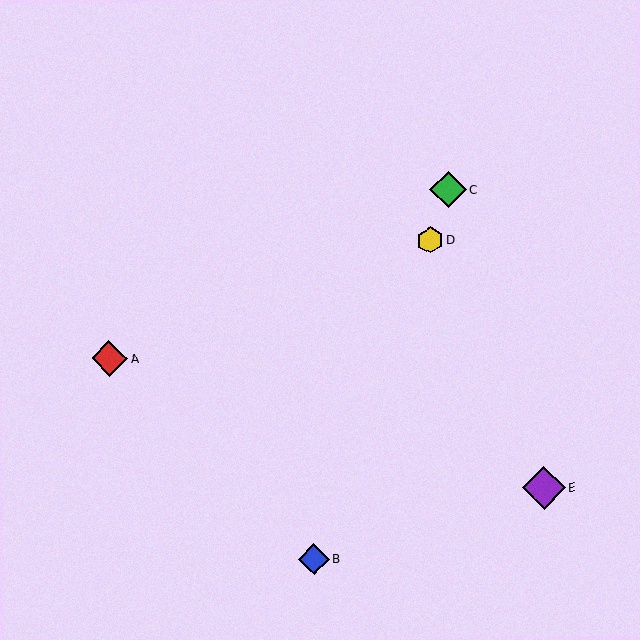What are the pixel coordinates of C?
Object C is at (448, 190).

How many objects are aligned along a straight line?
3 objects (B, C, D) are aligned along a straight line.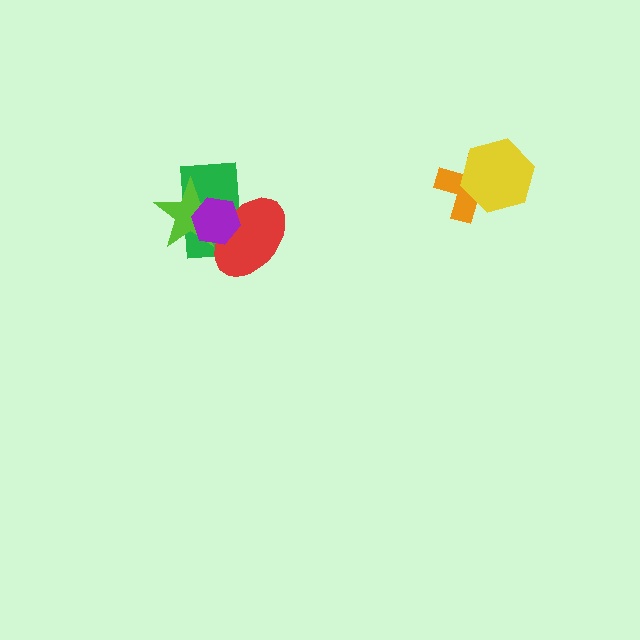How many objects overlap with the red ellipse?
3 objects overlap with the red ellipse.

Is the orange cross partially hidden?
Yes, it is partially covered by another shape.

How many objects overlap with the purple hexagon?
3 objects overlap with the purple hexagon.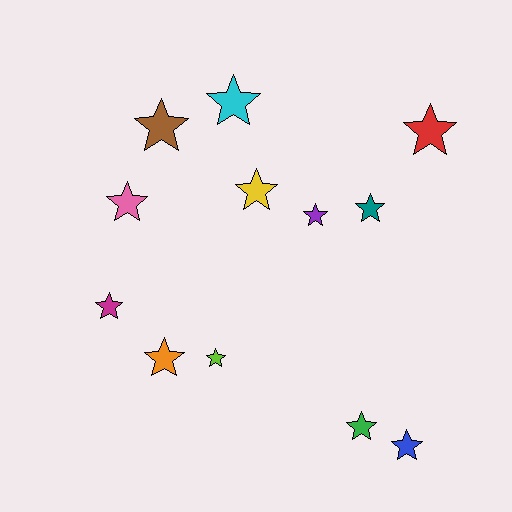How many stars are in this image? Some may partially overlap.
There are 12 stars.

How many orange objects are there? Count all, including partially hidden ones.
There is 1 orange object.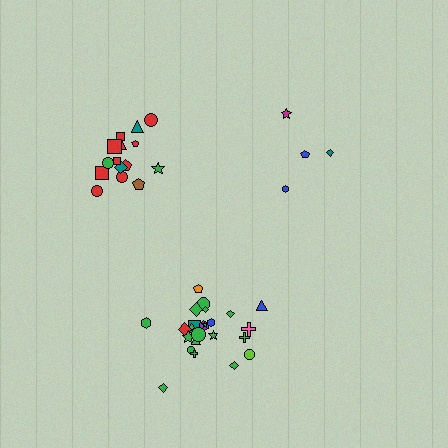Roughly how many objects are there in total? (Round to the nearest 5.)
Roughly 45 objects in total.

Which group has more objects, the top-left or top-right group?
The top-left group.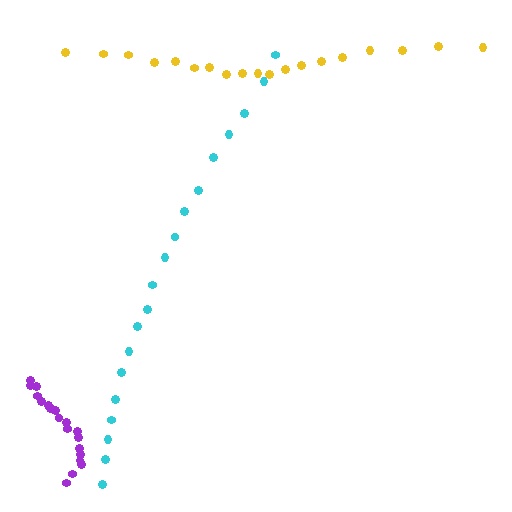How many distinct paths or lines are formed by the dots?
There are 3 distinct paths.